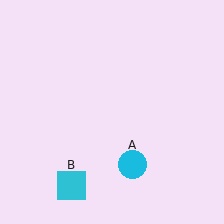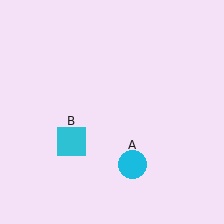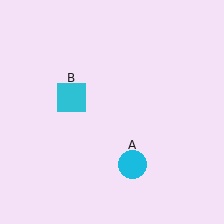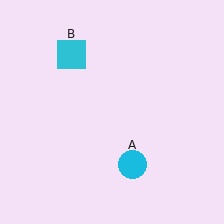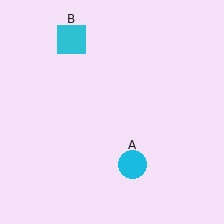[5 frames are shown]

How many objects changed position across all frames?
1 object changed position: cyan square (object B).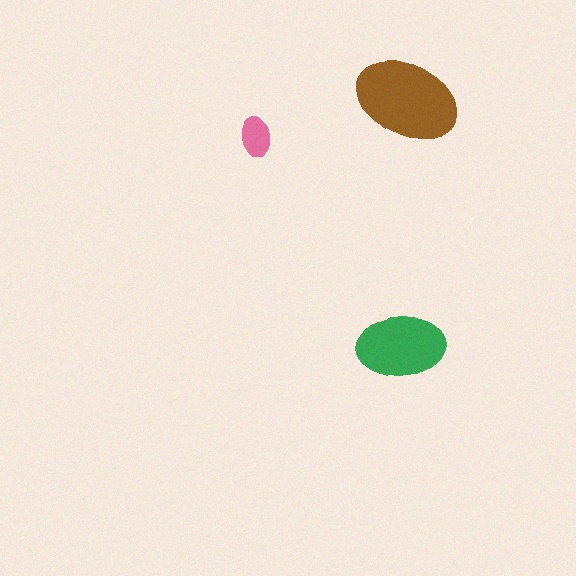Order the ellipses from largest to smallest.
the brown one, the green one, the pink one.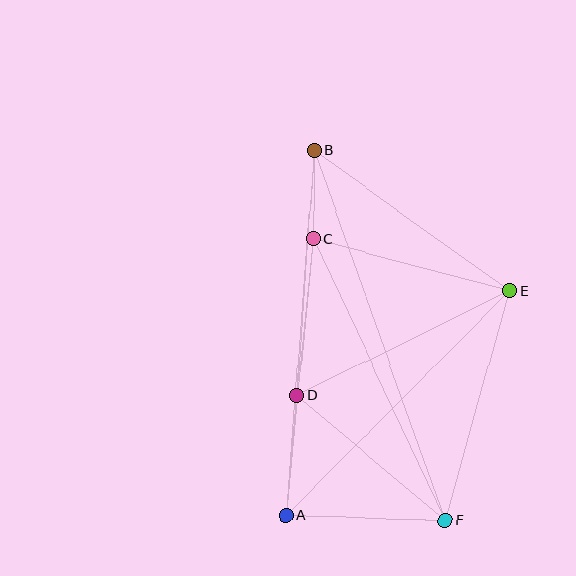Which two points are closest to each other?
Points B and C are closest to each other.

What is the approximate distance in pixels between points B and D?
The distance between B and D is approximately 246 pixels.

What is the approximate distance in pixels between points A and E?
The distance between A and E is approximately 318 pixels.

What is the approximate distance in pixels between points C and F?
The distance between C and F is approximately 310 pixels.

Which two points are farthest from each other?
Points B and F are farthest from each other.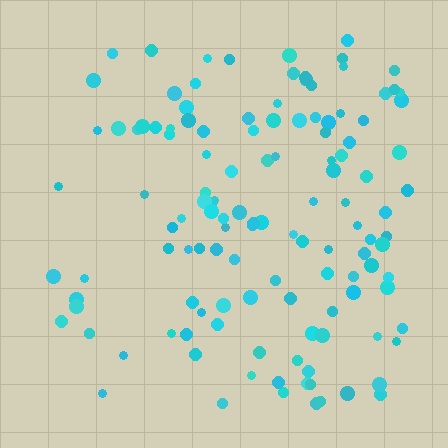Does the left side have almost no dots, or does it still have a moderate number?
Still a moderate number, just noticeably fewer than the right.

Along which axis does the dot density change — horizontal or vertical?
Horizontal.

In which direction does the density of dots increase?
From left to right, with the right side densest.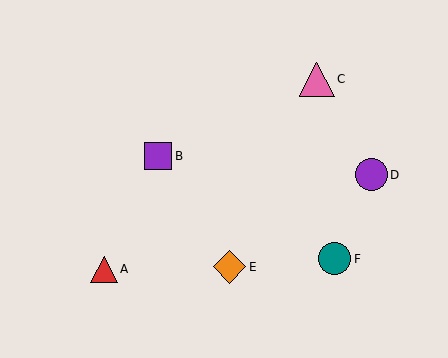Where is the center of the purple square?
The center of the purple square is at (158, 156).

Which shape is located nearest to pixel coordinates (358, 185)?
The purple circle (labeled D) at (372, 175) is nearest to that location.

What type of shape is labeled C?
Shape C is a pink triangle.